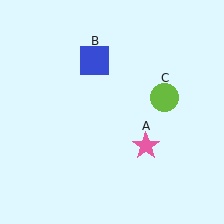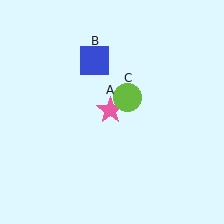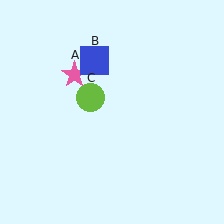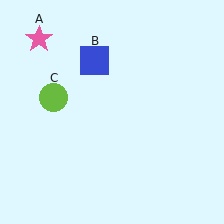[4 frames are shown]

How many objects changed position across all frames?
2 objects changed position: pink star (object A), lime circle (object C).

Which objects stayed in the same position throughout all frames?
Blue square (object B) remained stationary.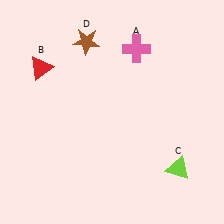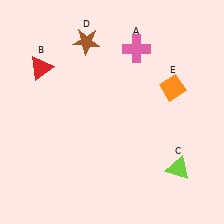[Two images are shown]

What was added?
An orange diamond (E) was added in Image 2.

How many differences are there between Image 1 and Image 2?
There is 1 difference between the two images.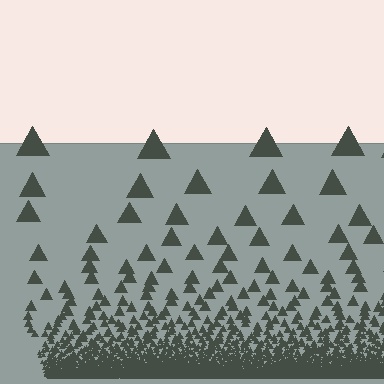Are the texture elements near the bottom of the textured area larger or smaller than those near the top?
Smaller. The gradient is inverted — elements near the bottom are smaller and denser.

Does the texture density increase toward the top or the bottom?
Density increases toward the bottom.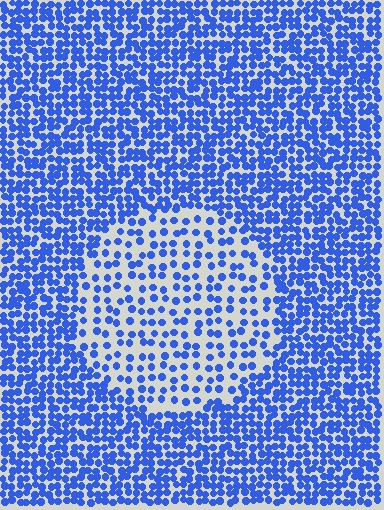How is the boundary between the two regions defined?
The boundary is defined by a change in element density (approximately 2.1x ratio). All elements are the same color, size, and shape.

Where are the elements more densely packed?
The elements are more densely packed outside the circle boundary.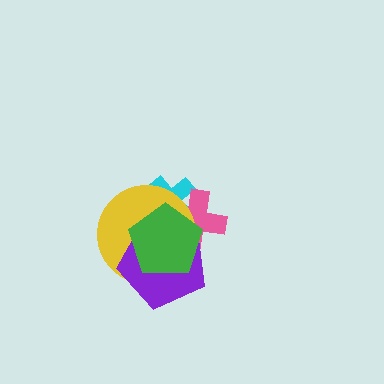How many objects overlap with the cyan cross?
4 objects overlap with the cyan cross.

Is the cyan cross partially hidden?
Yes, it is partially covered by another shape.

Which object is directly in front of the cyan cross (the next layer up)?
The pink cross is directly in front of the cyan cross.